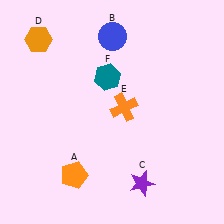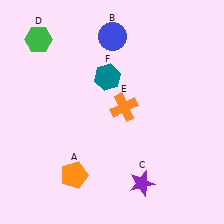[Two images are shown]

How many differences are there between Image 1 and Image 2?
There is 1 difference between the two images.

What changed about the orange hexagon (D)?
In Image 1, D is orange. In Image 2, it changed to green.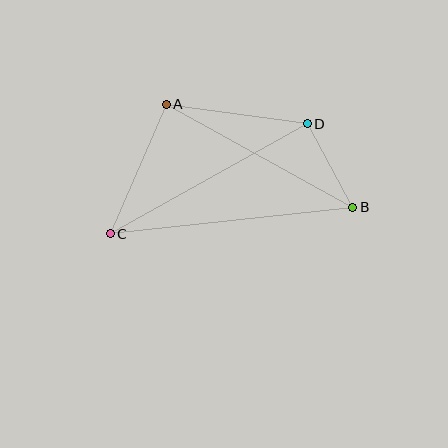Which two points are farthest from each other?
Points B and C are farthest from each other.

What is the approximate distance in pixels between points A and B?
The distance between A and B is approximately 213 pixels.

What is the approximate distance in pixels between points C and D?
The distance between C and D is approximately 225 pixels.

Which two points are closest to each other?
Points B and D are closest to each other.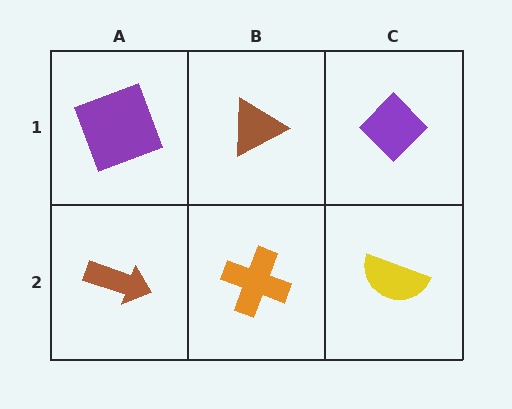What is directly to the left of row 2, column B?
A brown arrow.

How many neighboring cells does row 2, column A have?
2.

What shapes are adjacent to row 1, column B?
An orange cross (row 2, column B), a purple square (row 1, column A), a purple diamond (row 1, column C).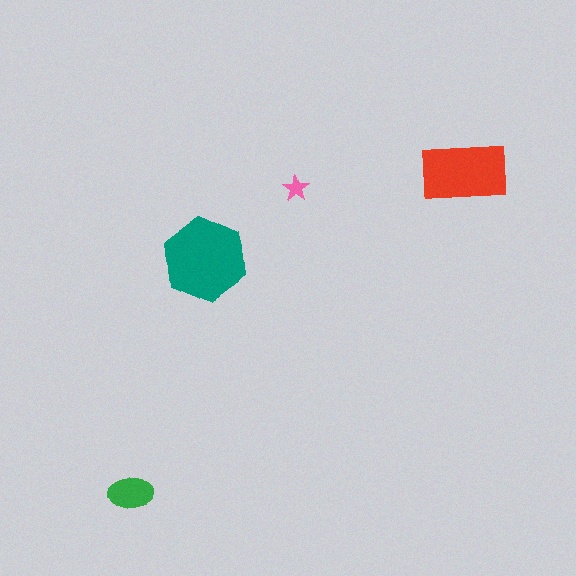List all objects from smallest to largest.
The pink star, the green ellipse, the red rectangle, the teal hexagon.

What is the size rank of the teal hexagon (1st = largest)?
1st.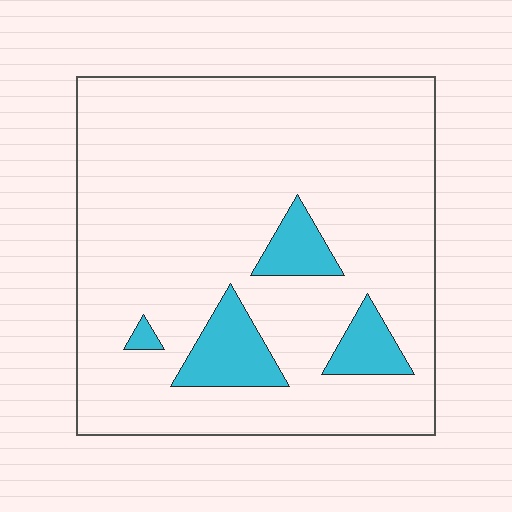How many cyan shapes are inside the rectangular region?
4.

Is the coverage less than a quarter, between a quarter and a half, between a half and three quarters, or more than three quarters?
Less than a quarter.